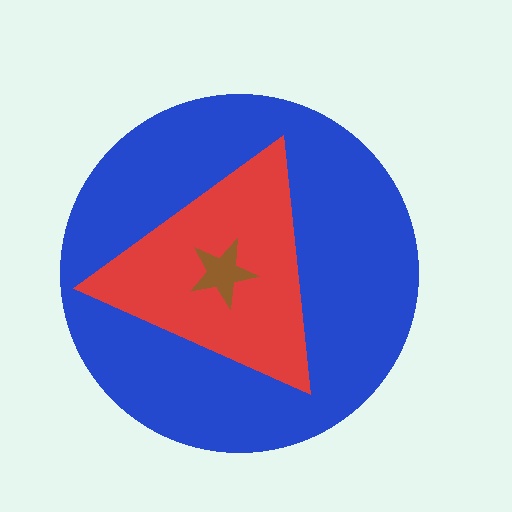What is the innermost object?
The brown star.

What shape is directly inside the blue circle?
The red triangle.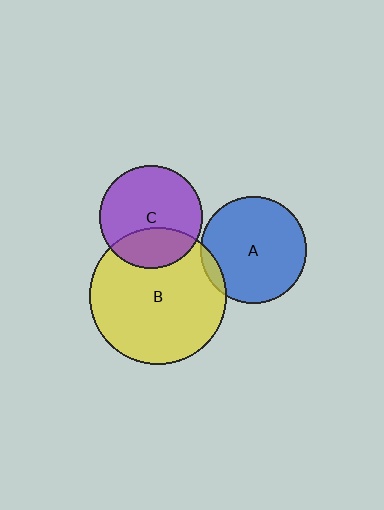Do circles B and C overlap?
Yes.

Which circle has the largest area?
Circle B (yellow).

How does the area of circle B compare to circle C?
Approximately 1.8 times.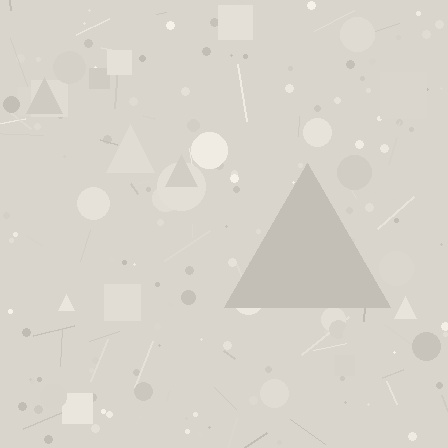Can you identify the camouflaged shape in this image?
The camouflaged shape is a triangle.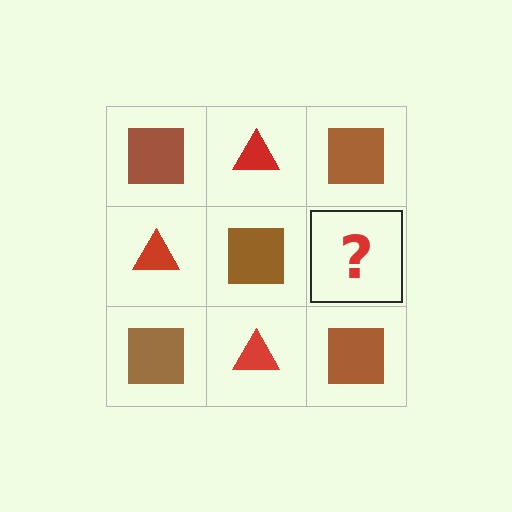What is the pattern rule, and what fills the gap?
The rule is that it alternates brown square and red triangle in a checkerboard pattern. The gap should be filled with a red triangle.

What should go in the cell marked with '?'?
The missing cell should contain a red triangle.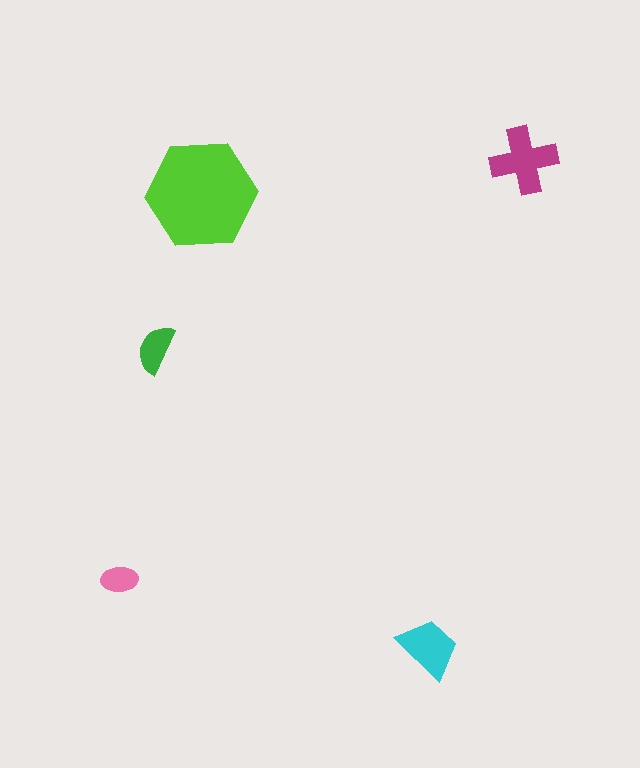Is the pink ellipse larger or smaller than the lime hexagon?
Smaller.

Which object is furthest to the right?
The magenta cross is rightmost.